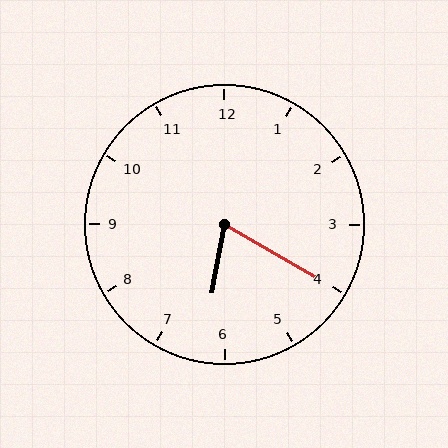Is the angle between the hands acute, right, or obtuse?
It is acute.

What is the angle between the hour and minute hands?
Approximately 70 degrees.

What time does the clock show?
6:20.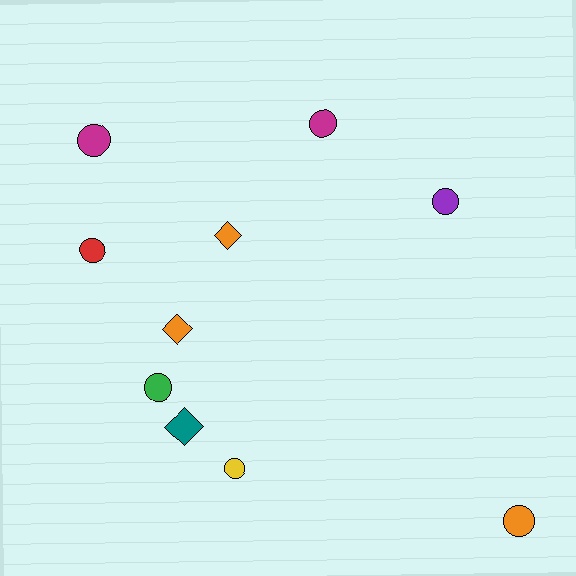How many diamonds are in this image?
There are 3 diamonds.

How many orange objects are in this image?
There are 3 orange objects.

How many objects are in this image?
There are 10 objects.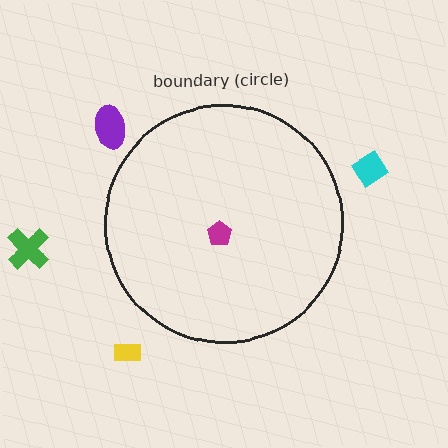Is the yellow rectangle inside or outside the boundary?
Outside.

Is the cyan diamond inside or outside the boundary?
Outside.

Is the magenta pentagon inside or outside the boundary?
Inside.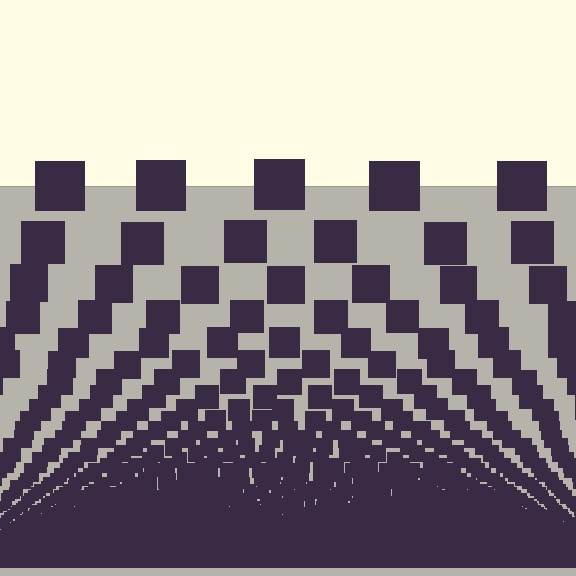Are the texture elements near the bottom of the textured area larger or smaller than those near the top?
Smaller. The gradient is inverted — elements near the bottom are smaller and denser.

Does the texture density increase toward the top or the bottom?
Density increases toward the bottom.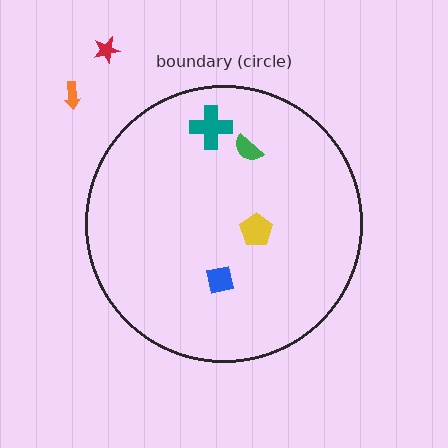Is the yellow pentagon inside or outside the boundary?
Inside.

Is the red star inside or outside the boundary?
Outside.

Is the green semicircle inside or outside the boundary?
Inside.